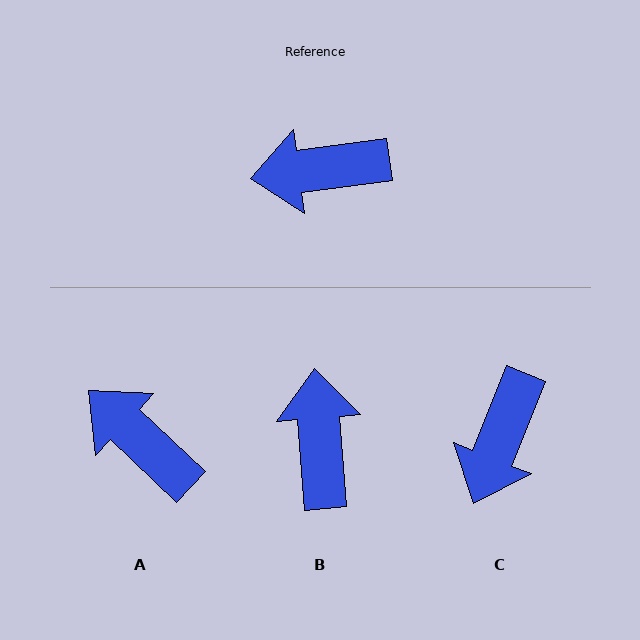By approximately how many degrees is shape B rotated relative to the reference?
Approximately 93 degrees clockwise.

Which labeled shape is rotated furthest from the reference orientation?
B, about 93 degrees away.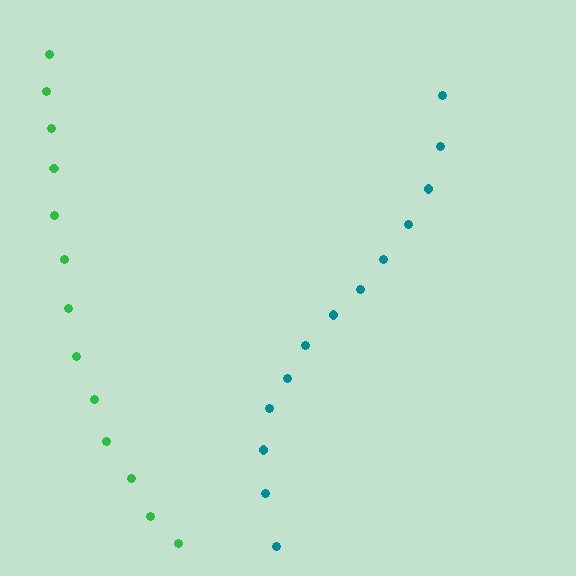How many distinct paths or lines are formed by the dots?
There are 2 distinct paths.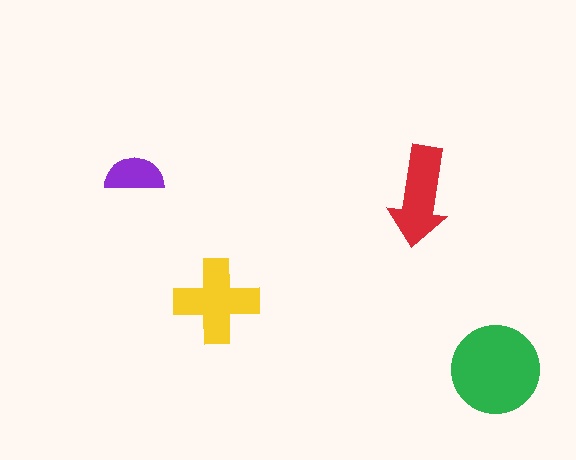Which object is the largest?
The green circle.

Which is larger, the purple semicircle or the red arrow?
The red arrow.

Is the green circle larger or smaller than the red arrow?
Larger.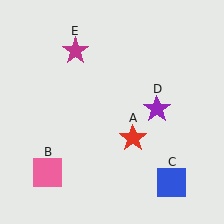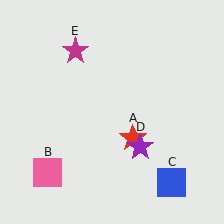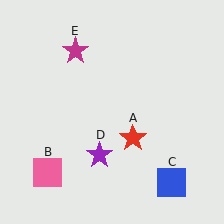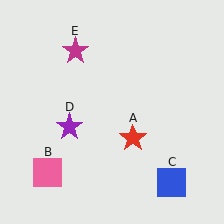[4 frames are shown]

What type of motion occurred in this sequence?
The purple star (object D) rotated clockwise around the center of the scene.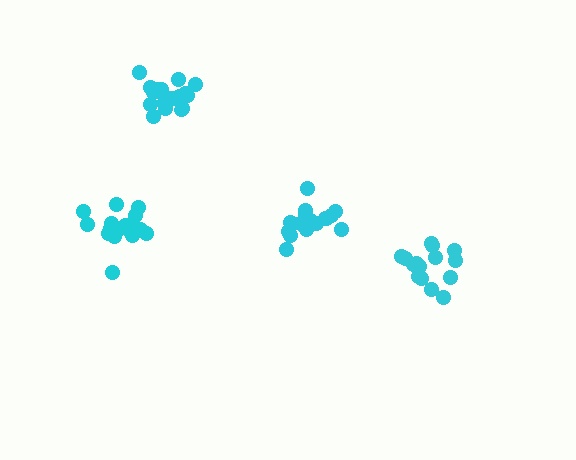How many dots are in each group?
Group 1: 19 dots, Group 2: 15 dots, Group 3: 17 dots, Group 4: 17 dots (68 total).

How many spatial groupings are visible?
There are 4 spatial groupings.